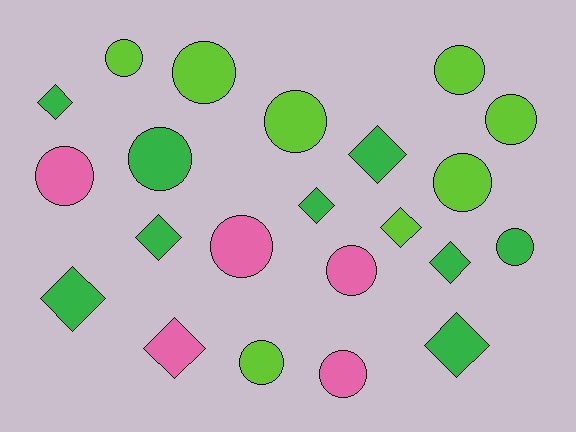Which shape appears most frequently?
Circle, with 13 objects.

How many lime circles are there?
There are 7 lime circles.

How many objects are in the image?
There are 22 objects.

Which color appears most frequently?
Green, with 9 objects.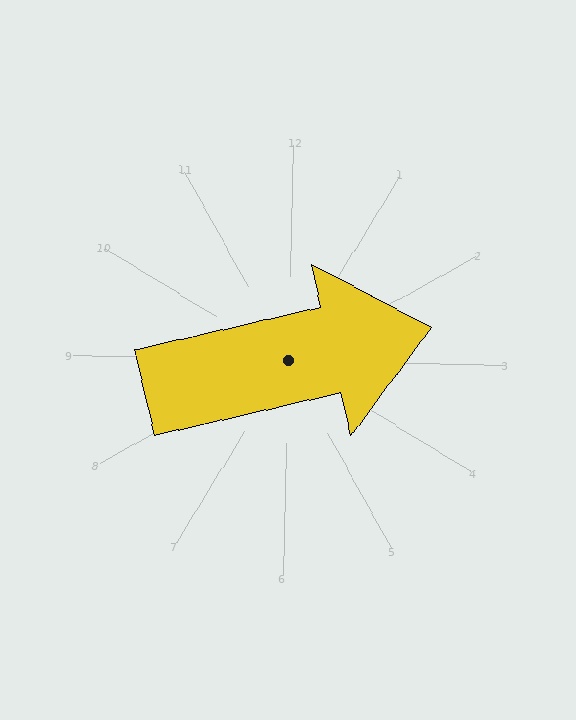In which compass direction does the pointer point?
East.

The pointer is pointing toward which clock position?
Roughly 3 o'clock.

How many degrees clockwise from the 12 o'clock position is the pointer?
Approximately 76 degrees.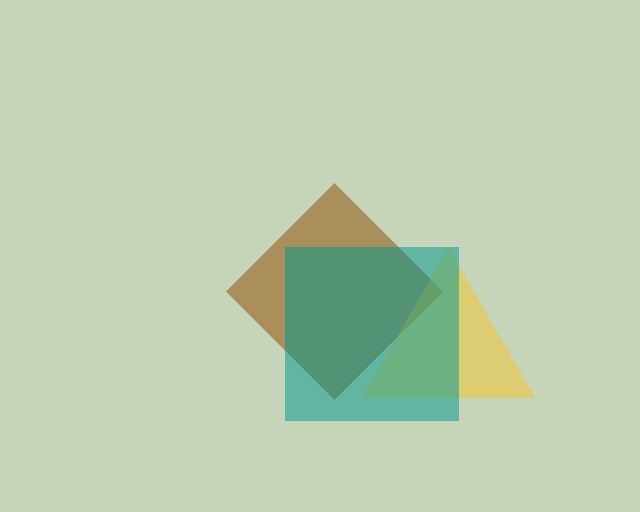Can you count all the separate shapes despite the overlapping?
Yes, there are 3 separate shapes.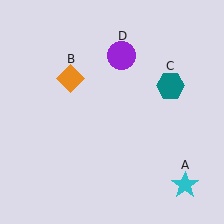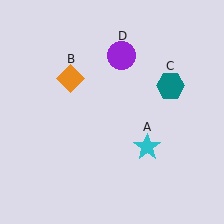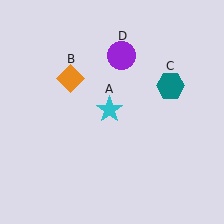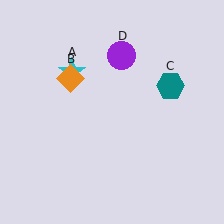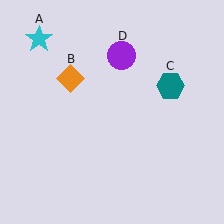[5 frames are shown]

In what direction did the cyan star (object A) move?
The cyan star (object A) moved up and to the left.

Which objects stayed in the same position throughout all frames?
Orange diamond (object B) and teal hexagon (object C) and purple circle (object D) remained stationary.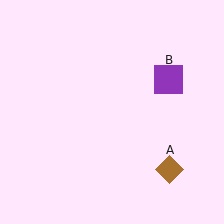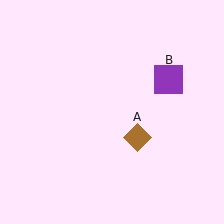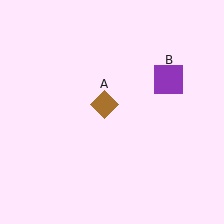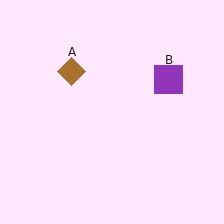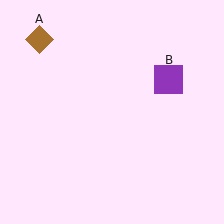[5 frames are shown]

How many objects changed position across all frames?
1 object changed position: brown diamond (object A).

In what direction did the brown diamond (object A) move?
The brown diamond (object A) moved up and to the left.